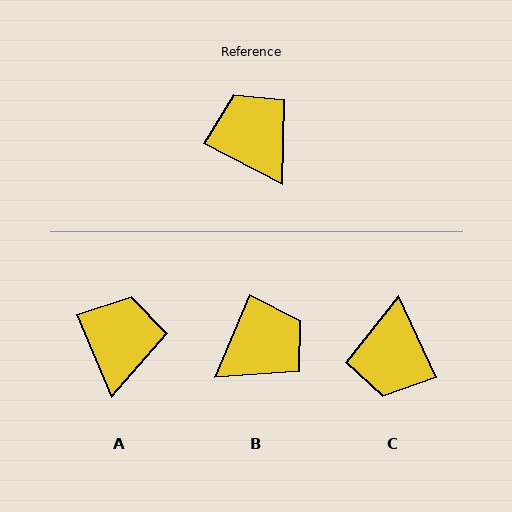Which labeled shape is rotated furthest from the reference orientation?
C, about 142 degrees away.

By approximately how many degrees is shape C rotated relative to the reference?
Approximately 142 degrees counter-clockwise.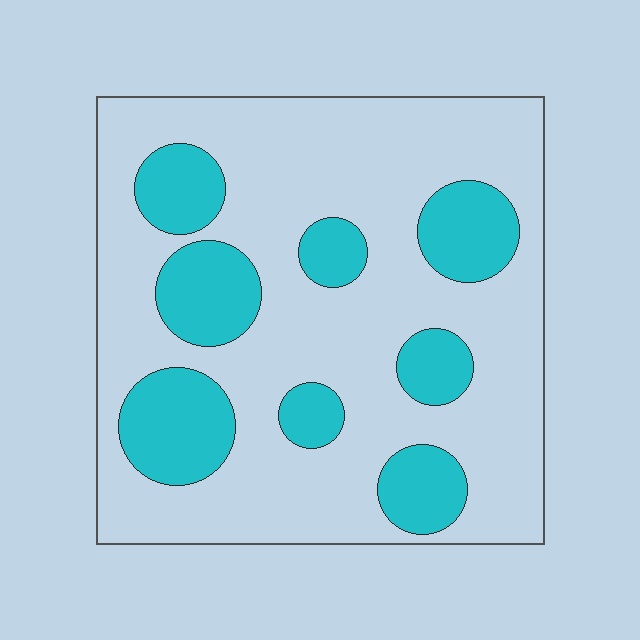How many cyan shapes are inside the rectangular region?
8.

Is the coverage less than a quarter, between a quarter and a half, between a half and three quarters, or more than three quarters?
Between a quarter and a half.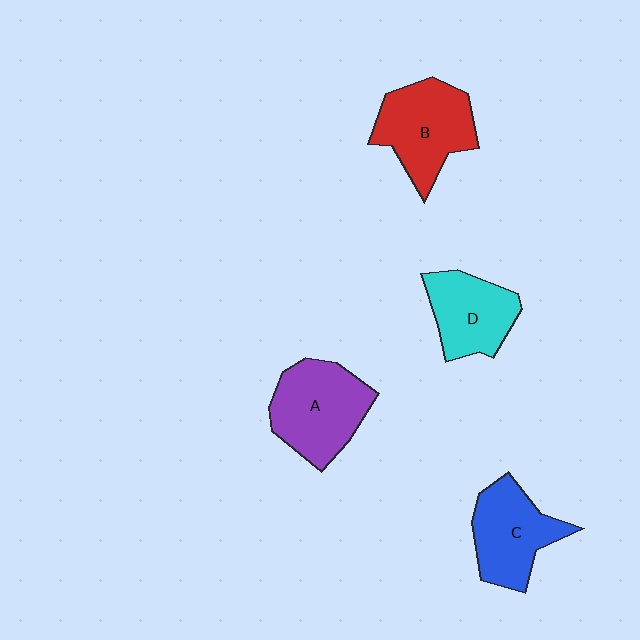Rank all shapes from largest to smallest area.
From largest to smallest: A (purple), B (red), C (blue), D (cyan).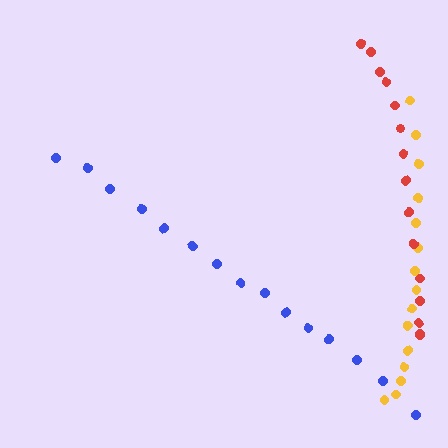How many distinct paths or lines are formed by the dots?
There are 3 distinct paths.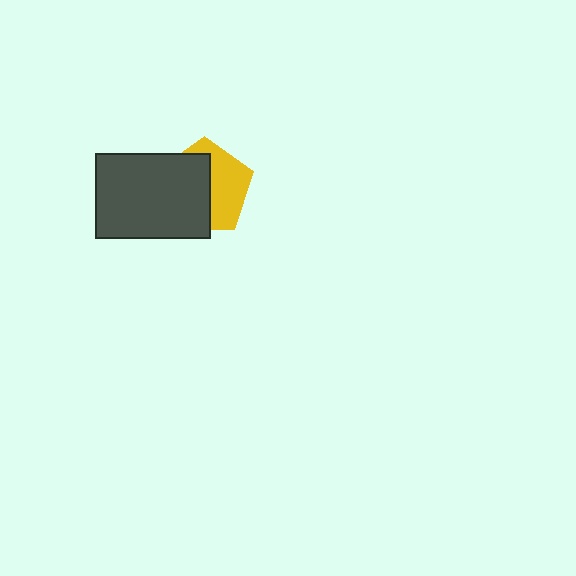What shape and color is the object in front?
The object in front is a dark gray rectangle.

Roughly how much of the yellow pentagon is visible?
About half of it is visible (roughly 45%).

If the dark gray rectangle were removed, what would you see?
You would see the complete yellow pentagon.